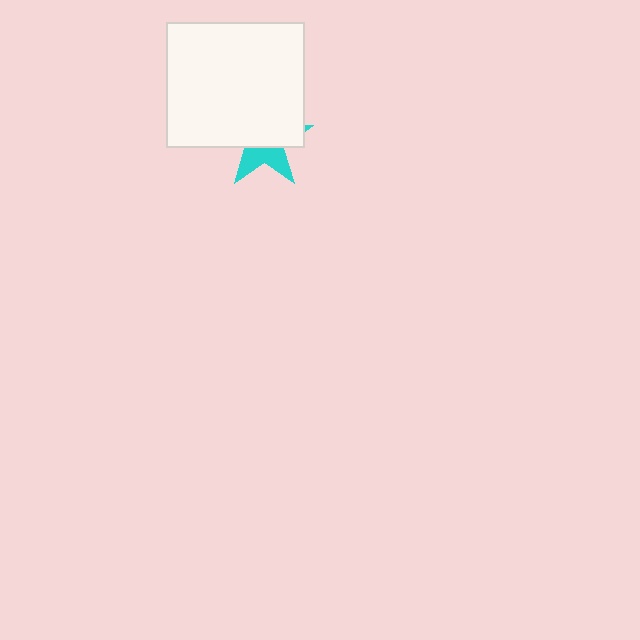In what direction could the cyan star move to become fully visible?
The cyan star could move down. That would shift it out from behind the white rectangle entirely.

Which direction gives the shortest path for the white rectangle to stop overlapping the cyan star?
Moving up gives the shortest separation.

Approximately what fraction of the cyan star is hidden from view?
Roughly 62% of the cyan star is hidden behind the white rectangle.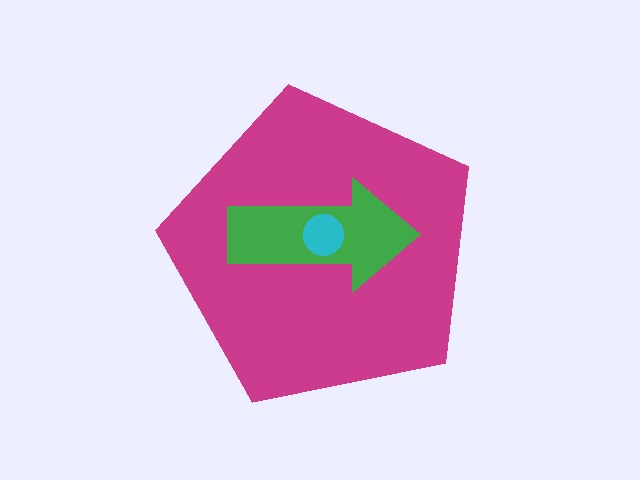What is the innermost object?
The cyan circle.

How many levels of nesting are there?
3.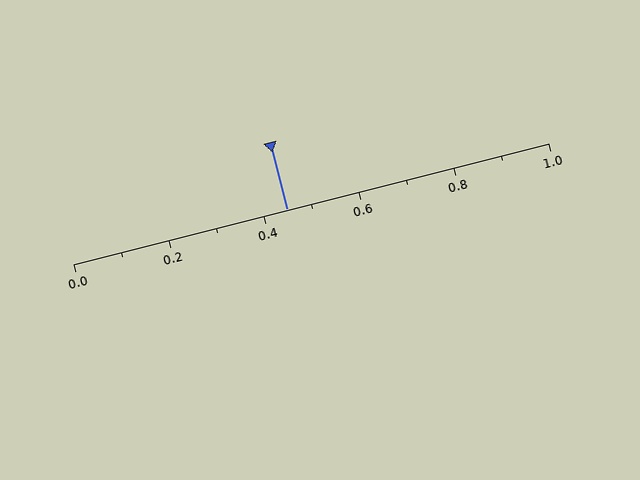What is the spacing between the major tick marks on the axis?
The major ticks are spaced 0.2 apart.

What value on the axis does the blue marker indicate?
The marker indicates approximately 0.45.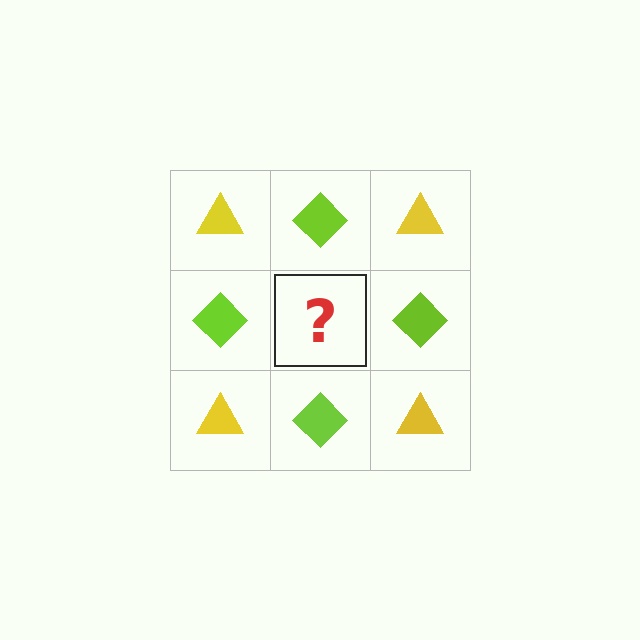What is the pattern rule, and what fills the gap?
The rule is that it alternates yellow triangle and lime diamond in a checkerboard pattern. The gap should be filled with a yellow triangle.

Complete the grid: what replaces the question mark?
The question mark should be replaced with a yellow triangle.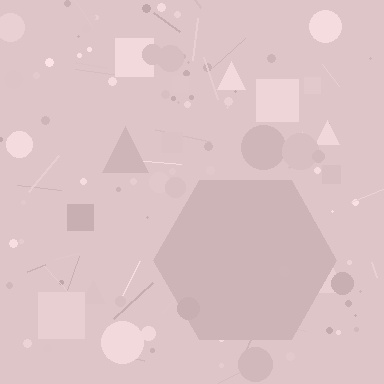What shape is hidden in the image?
A hexagon is hidden in the image.